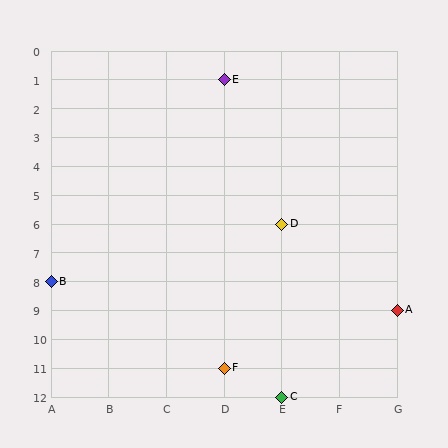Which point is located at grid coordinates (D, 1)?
Point E is at (D, 1).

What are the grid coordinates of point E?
Point E is at grid coordinates (D, 1).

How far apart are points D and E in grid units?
Points D and E are 1 column and 5 rows apart (about 5.1 grid units diagonally).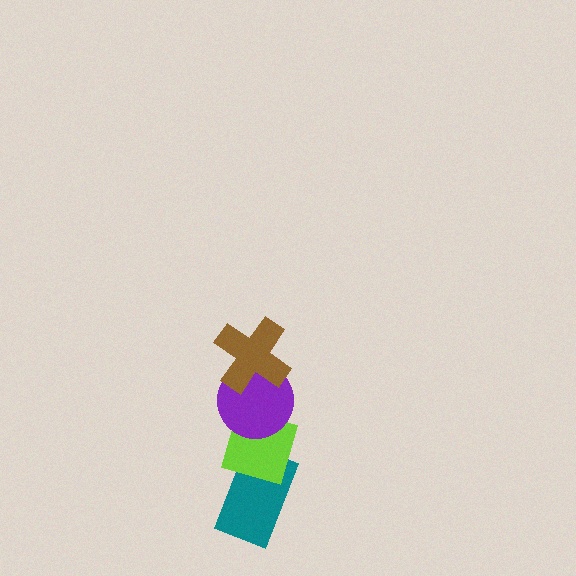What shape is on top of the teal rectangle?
The lime diamond is on top of the teal rectangle.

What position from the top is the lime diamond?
The lime diamond is 3rd from the top.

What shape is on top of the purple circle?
The brown cross is on top of the purple circle.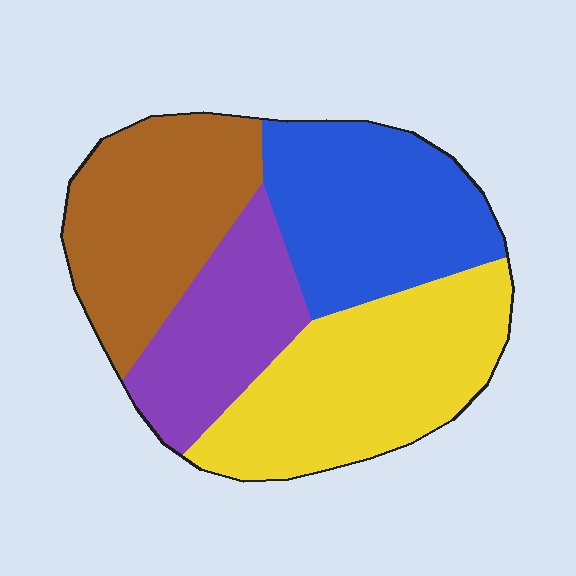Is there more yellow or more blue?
Yellow.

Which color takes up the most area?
Yellow, at roughly 30%.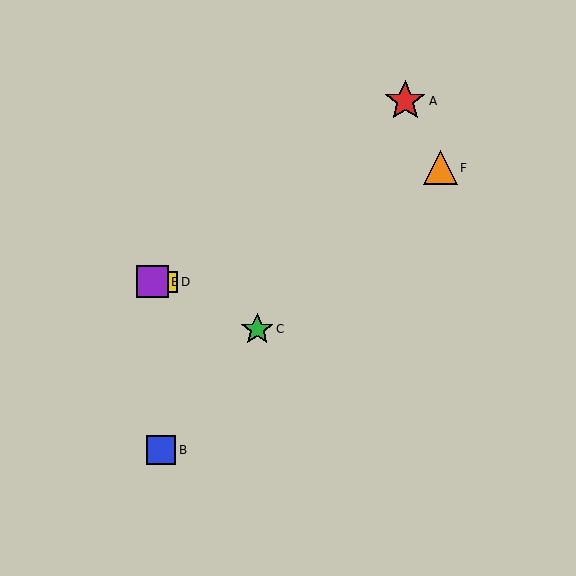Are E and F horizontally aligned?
No, E is at y≈282 and F is at y≈168.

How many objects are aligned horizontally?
2 objects (D, E) are aligned horizontally.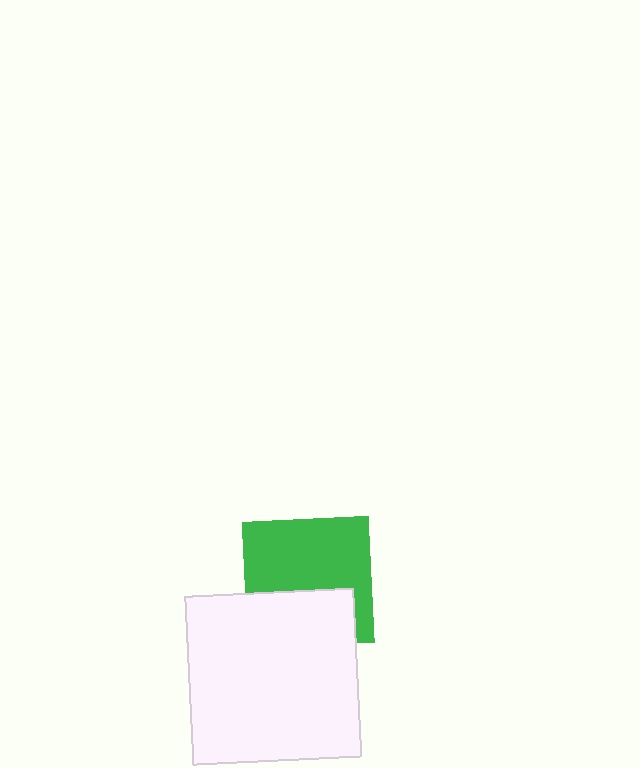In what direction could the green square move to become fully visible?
The green square could move up. That would shift it out from behind the white square entirely.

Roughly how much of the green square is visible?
About half of it is visible (roughly 62%).